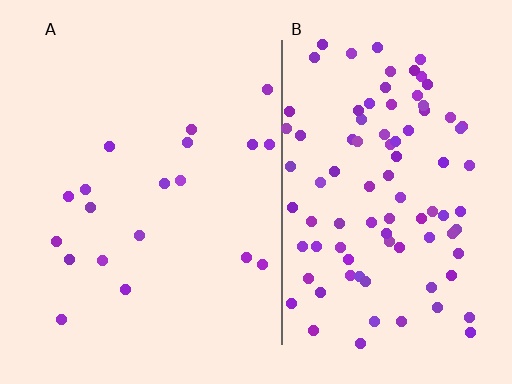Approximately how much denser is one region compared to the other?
Approximately 4.9× — region B over region A.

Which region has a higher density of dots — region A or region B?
B (the right).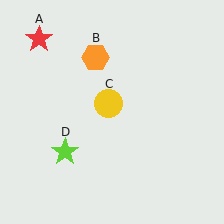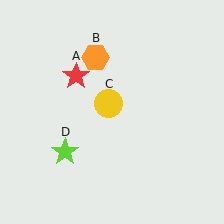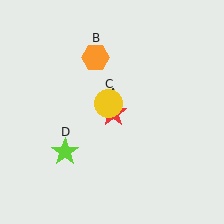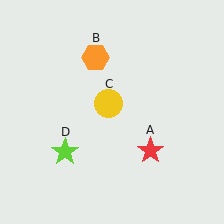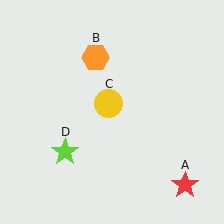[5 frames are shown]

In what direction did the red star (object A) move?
The red star (object A) moved down and to the right.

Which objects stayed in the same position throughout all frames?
Orange hexagon (object B) and yellow circle (object C) and lime star (object D) remained stationary.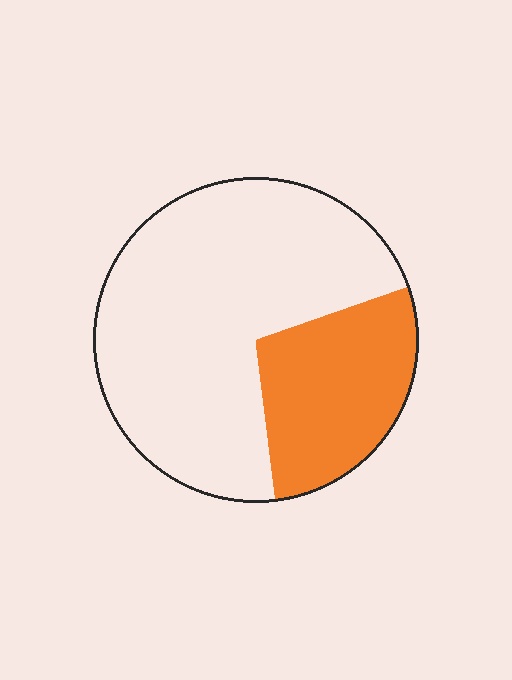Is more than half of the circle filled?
No.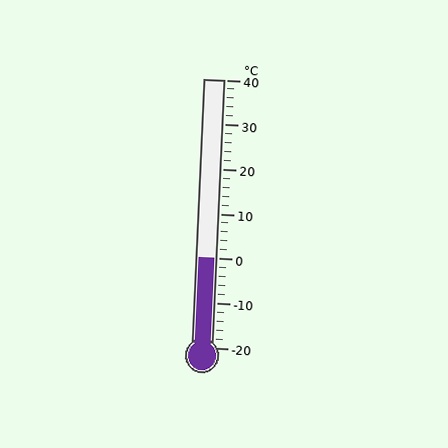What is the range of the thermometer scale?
The thermometer scale ranges from -20°C to 40°C.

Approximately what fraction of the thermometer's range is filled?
The thermometer is filled to approximately 35% of its range.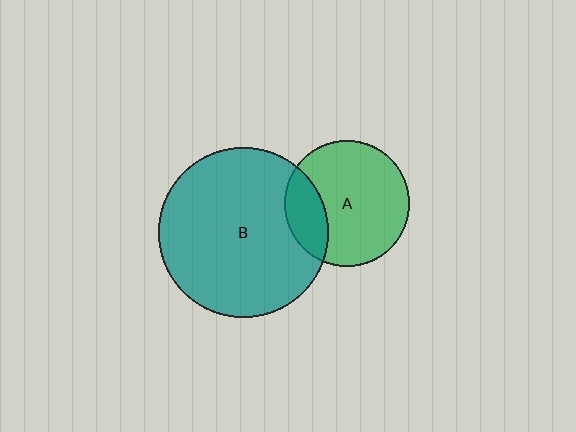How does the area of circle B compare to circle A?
Approximately 1.8 times.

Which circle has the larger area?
Circle B (teal).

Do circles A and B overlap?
Yes.